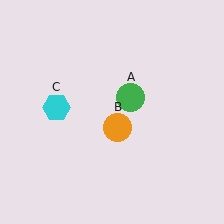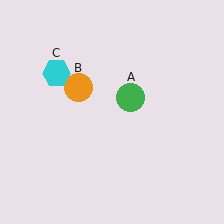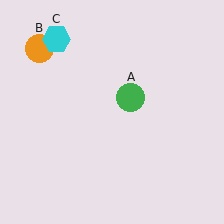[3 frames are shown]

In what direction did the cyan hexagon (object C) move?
The cyan hexagon (object C) moved up.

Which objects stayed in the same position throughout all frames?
Green circle (object A) remained stationary.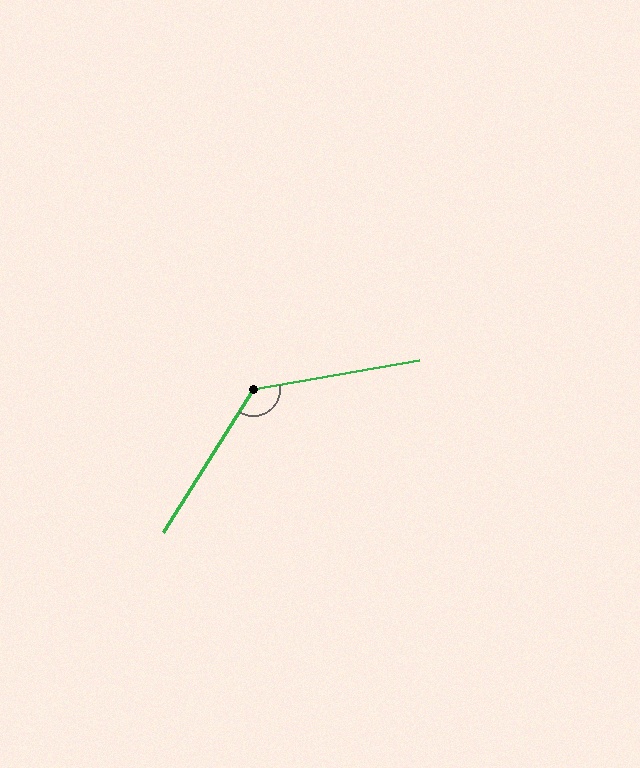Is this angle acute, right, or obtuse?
It is obtuse.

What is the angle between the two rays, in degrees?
Approximately 132 degrees.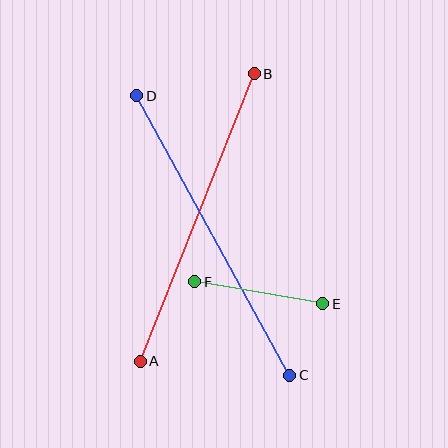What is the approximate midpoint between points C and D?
The midpoint is at approximately (213, 235) pixels.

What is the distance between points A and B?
The distance is approximately 309 pixels.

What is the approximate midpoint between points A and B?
The midpoint is at approximately (197, 218) pixels.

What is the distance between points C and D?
The distance is approximately 319 pixels.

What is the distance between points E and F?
The distance is approximately 130 pixels.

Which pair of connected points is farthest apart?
Points C and D are farthest apart.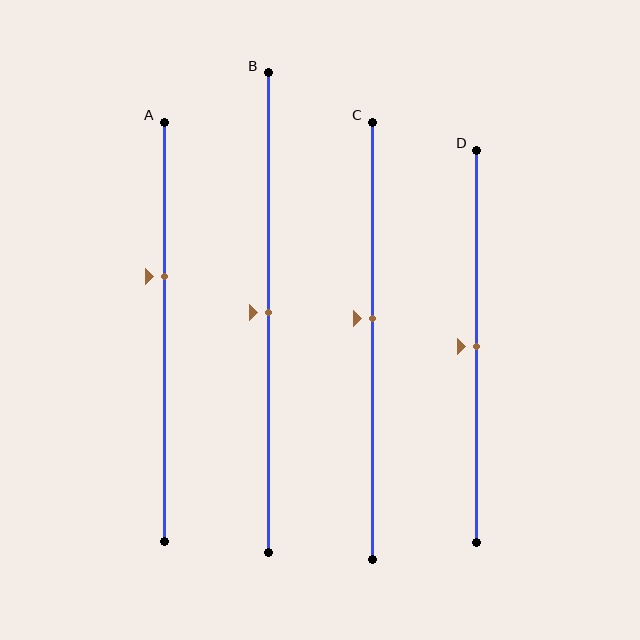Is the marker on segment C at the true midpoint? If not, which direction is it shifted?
No, the marker on segment C is shifted upward by about 5% of the segment length.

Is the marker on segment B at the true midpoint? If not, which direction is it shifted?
Yes, the marker on segment B is at the true midpoint.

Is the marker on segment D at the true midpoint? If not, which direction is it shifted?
Yes, the marker on segment D is at the true midpoint.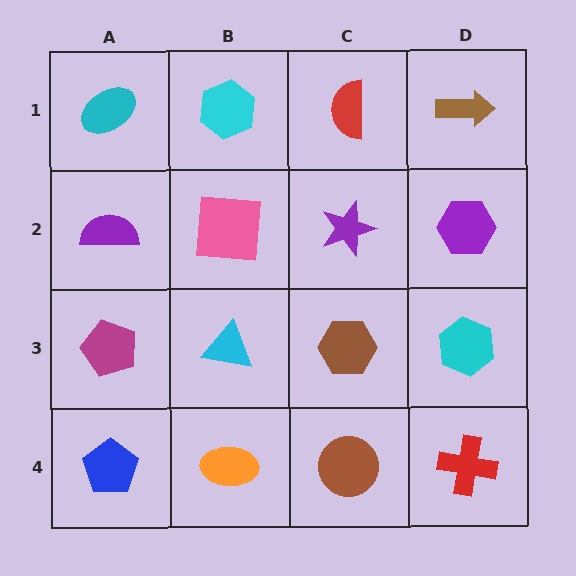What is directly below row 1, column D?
A purple hexagon.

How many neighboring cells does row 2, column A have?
3.